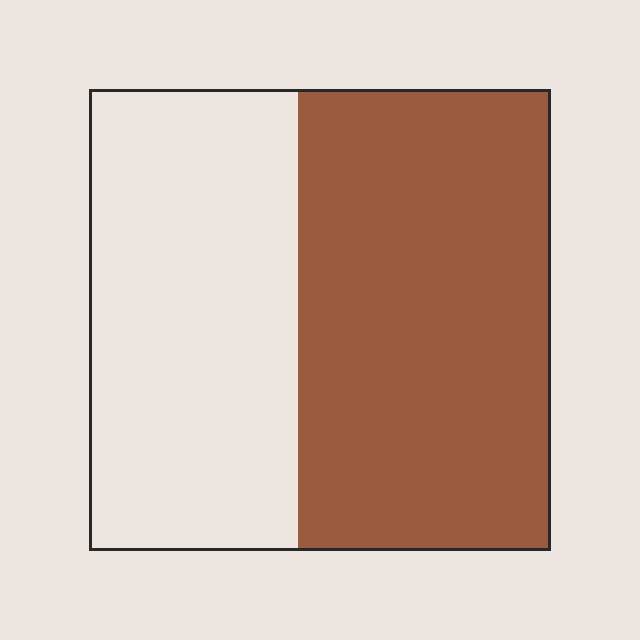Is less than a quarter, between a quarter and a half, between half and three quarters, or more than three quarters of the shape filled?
Between half and three quarters.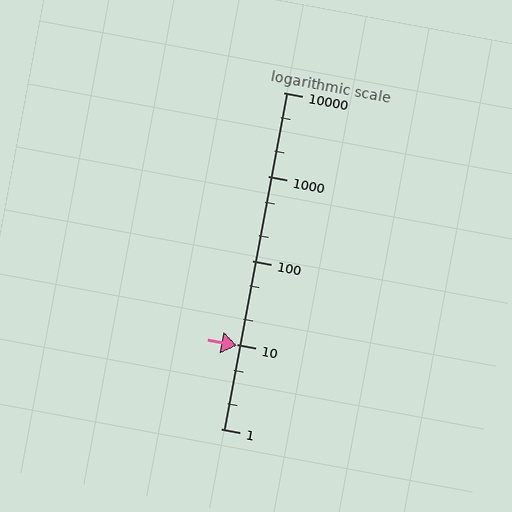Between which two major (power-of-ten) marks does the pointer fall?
The pointer is between 1 and 10.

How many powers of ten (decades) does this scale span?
The scale spans 4 decades, from 1 to 10000.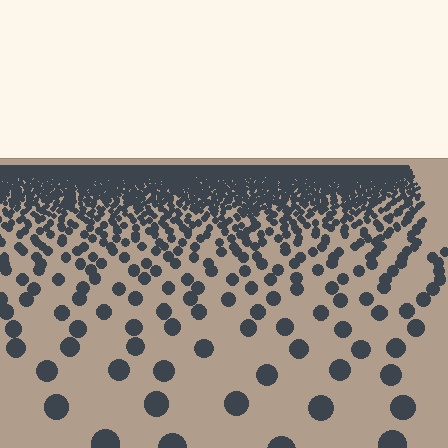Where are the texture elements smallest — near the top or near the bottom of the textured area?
Near the top.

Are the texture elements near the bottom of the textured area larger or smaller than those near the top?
Larger. Near the bottom, elements are closer to the viewer and appear at a bigger on-screen size.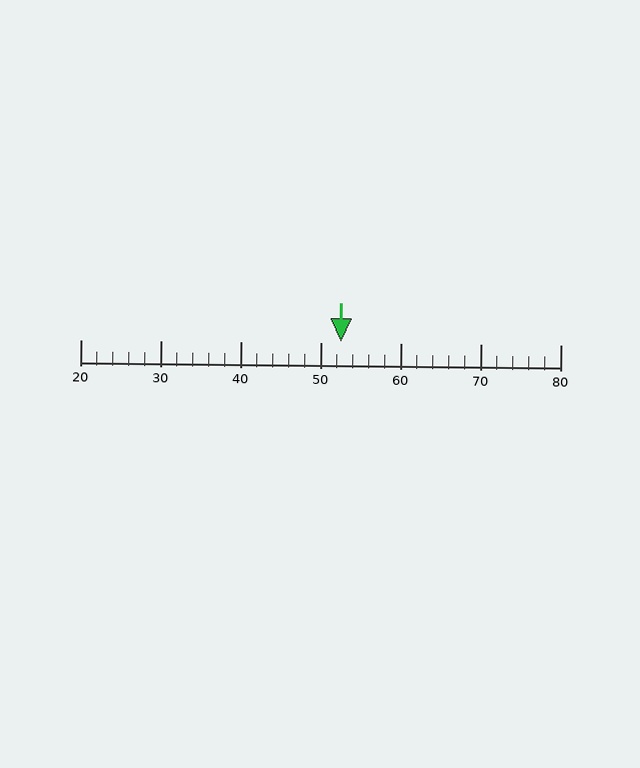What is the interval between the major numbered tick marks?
The major tick marks are spaced 10 units apart.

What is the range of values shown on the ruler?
The ruler shows values from 20 to 80.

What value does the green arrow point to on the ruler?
The green arrow points to approximately 53.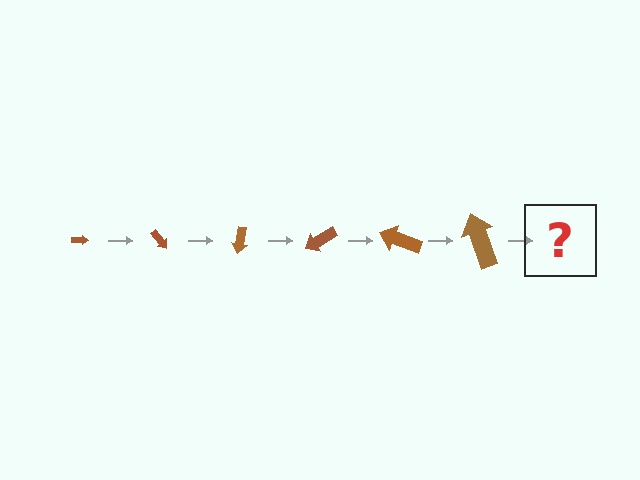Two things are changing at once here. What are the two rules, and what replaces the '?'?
The two rules are that the arrow grows larger each step and it rotates 50 degrees each step. The '?' should be an arrow, larger than the previous one and rotated 300 degrees from the start.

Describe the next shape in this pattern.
It should be an arrow, larger than the previous one and rotated 300 degrees from the start.